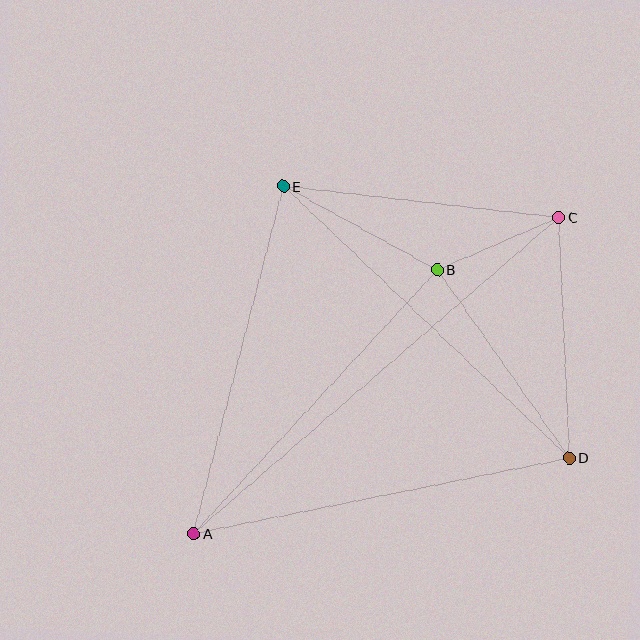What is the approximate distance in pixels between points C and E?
The distance between C and E is approximately 277 pixels.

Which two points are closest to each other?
Points B and C are closest to each other.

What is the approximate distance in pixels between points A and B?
The distance between A and B is approximately 359 pixels.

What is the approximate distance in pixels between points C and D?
The distance between C and D is approximately 241 pixels.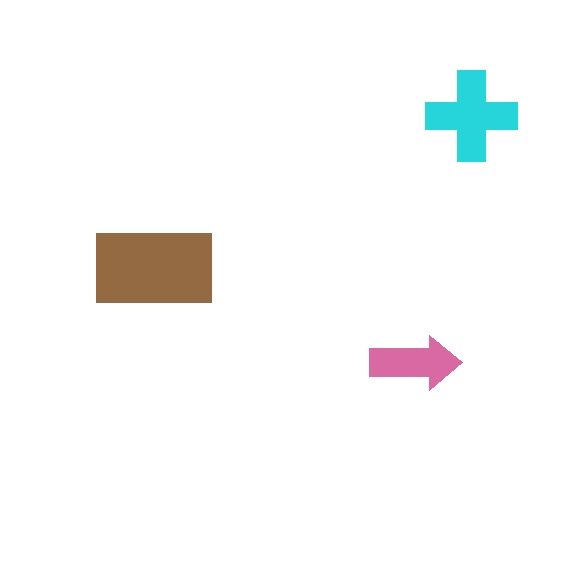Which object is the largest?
The brown rectangle.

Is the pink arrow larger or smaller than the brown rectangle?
Smaller.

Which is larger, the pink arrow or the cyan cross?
The cyan cross.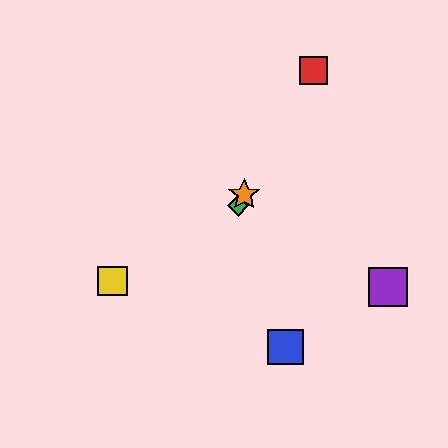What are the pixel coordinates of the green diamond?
The green diamond is at (238, 205).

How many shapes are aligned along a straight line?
3 shapes (the red square, the green diamond, the orange star) are aligned along a straight line.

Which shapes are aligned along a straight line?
The red square, the green diamond, the orange star are aligned along a straight line.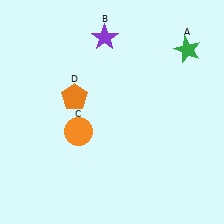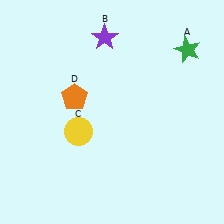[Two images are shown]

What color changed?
The circle (C) changed from orange in Image 1 to yellow in Image 2.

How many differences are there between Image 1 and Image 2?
There is 1 difference between the two images.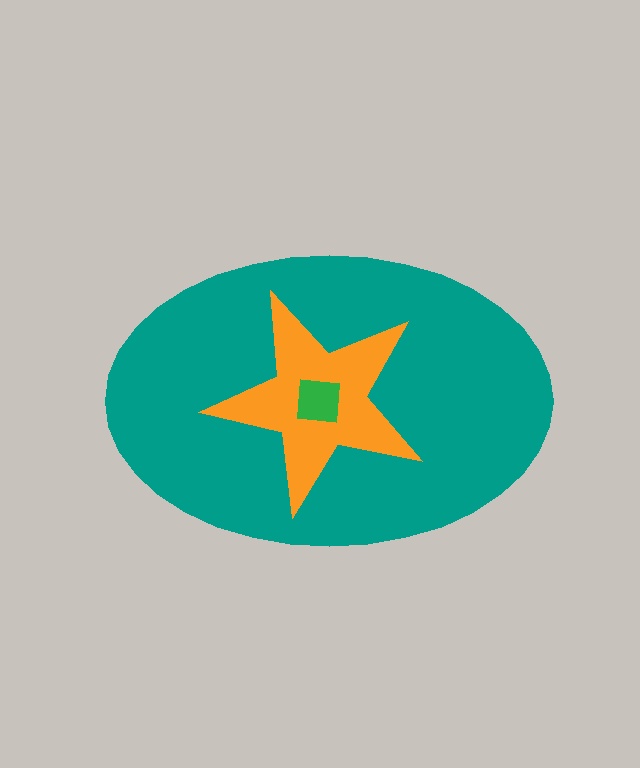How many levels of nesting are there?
3.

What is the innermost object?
The green square.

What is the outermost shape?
The teal ellipse.